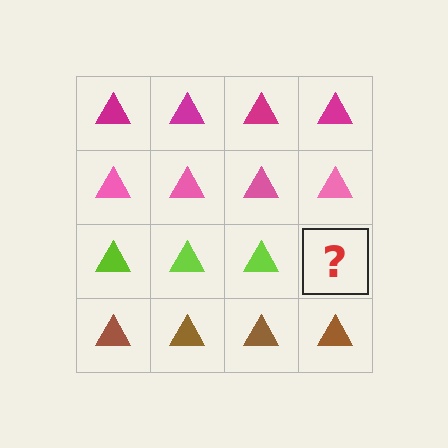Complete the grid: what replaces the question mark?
The question mark should be replaced with a lime triangle.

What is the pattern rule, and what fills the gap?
The rule is that each row has a consistent color. The gap should be filled with a lime triangle.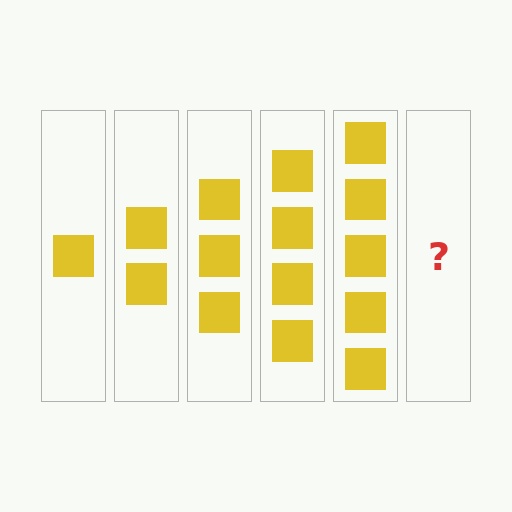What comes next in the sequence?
The next element should be 6 squares.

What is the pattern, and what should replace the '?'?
The pattern is that each step adds one more square. The '?' should be 6 squares.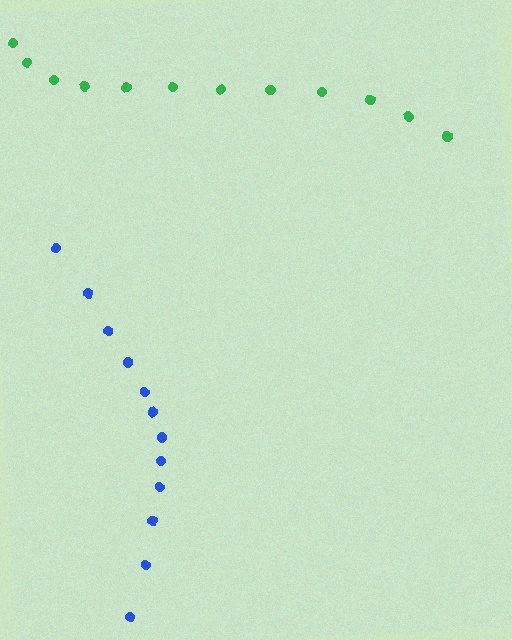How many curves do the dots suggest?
There are 2 distinct paths.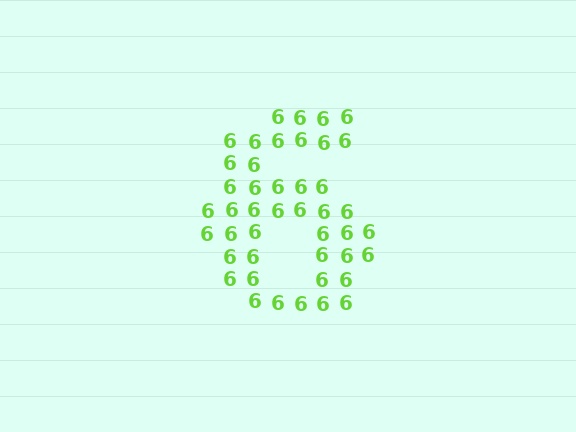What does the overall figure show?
The overall figure shows the digit 6.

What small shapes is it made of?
It is made of small digit 6's.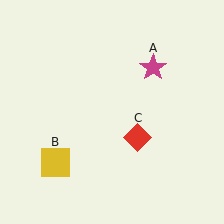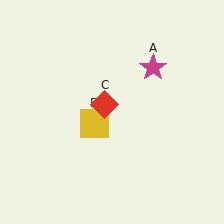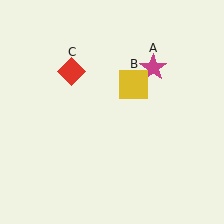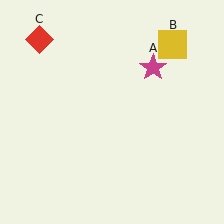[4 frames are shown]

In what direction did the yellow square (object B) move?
The yellow square (object B) moved up and to the right.